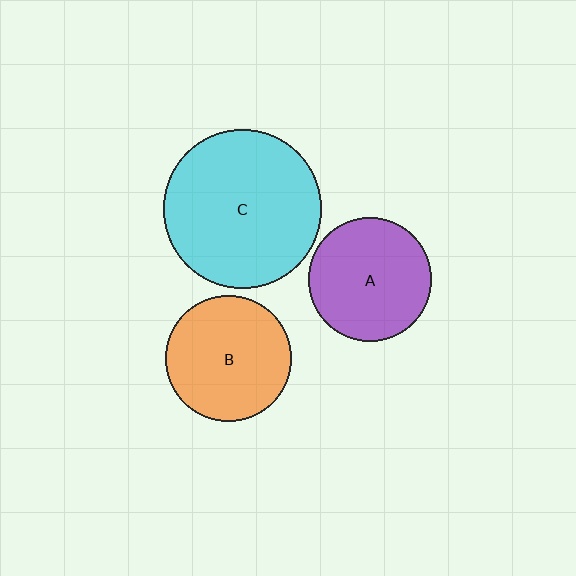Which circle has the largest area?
Circle C (cyan).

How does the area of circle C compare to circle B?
Approximately 1.6 times.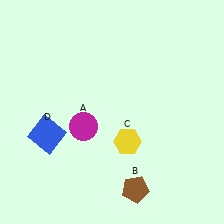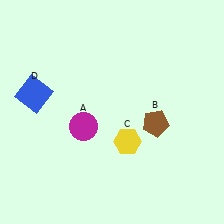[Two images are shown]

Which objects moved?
The objects that moved are: the brown pentagon (B), the blue square (D).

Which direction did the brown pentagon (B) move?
The brown pentagon (B) moved up.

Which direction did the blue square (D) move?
The blue square (D) moved up.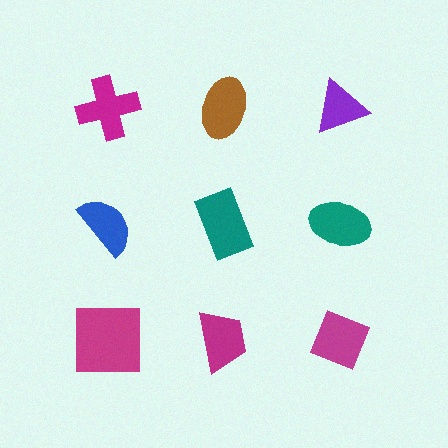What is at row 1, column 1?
A magenta cross.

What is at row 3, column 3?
A magenta diamond.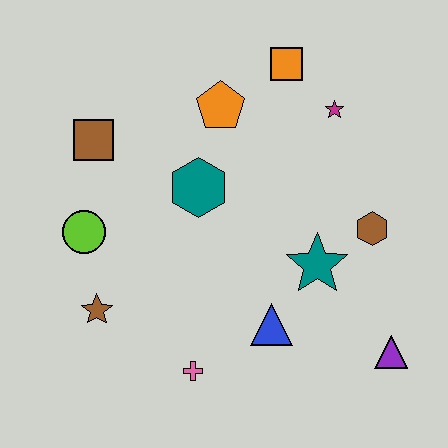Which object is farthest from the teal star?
The brown square is farthest from the teal star.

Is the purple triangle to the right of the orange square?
Yes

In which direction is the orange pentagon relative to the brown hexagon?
The orange pentagon is to the left of the brown hexagon.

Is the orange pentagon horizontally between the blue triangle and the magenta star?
No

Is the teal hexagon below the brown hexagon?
No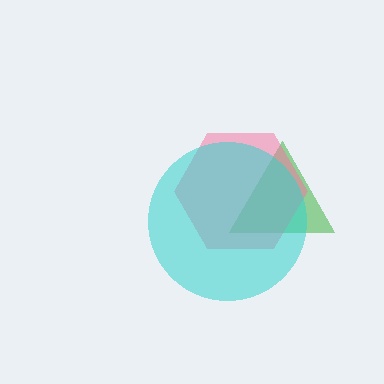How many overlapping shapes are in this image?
There are 3 overlapping shapes in the image.